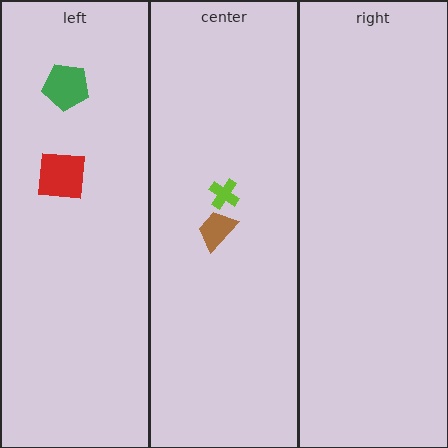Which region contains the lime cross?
The center region.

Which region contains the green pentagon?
The left region.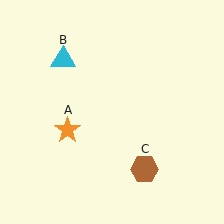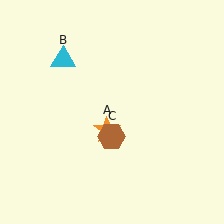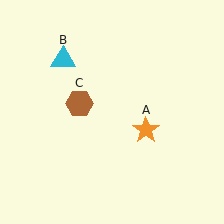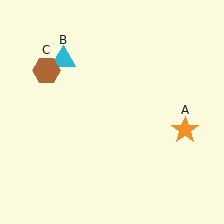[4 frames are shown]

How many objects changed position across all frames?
2 objects changed position: orange star (object A), brown hexagon (object C).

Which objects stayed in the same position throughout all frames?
Cyan triangle (object B) remained stationary.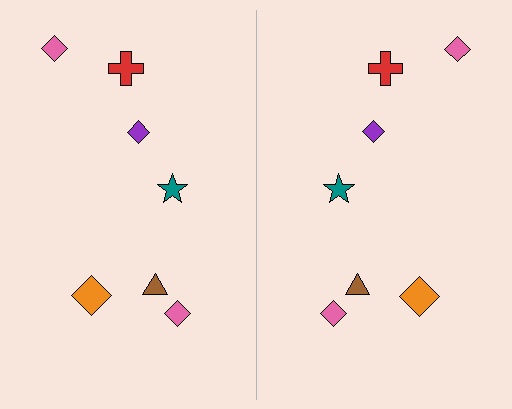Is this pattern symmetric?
Yes, this pattern has bilateral (reflection) symmetry.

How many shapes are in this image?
There are 14 shapes in this image.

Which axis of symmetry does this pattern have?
The pattern has a vertical axis of symmetry running through the center of the image.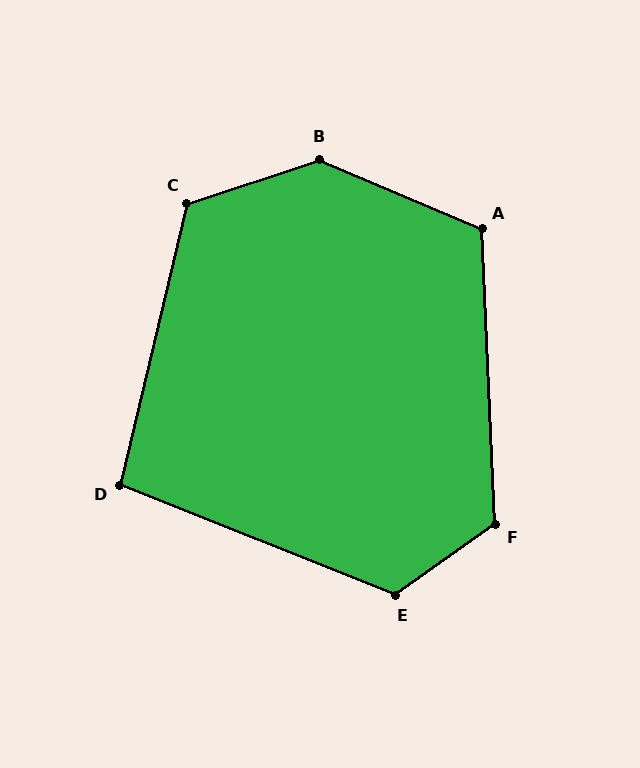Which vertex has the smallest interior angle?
D, at approximately 98 degrees.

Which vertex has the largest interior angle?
B, at approximately 139 degrees.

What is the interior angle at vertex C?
Approximately 122 degrees (obtuse).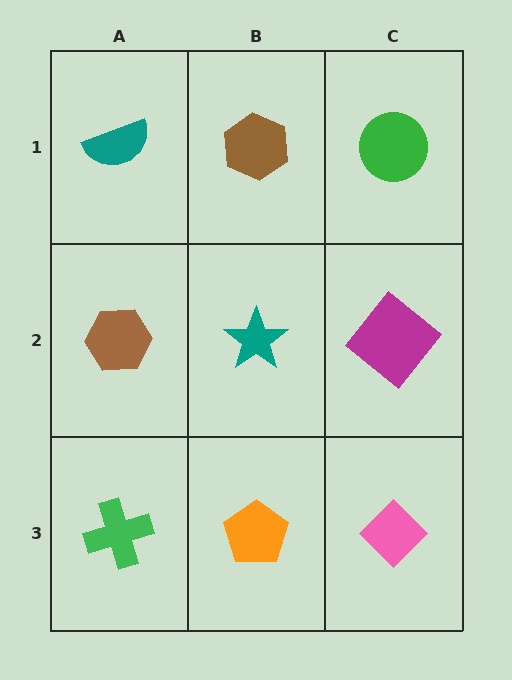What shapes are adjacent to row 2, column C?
A green circle (row 1, column C), a pink diamond (row 3, column C), a teal star (row 2, column B).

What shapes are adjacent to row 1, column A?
A brown hexagon (row 2, column A), a brown hexagon (row 1, column B).